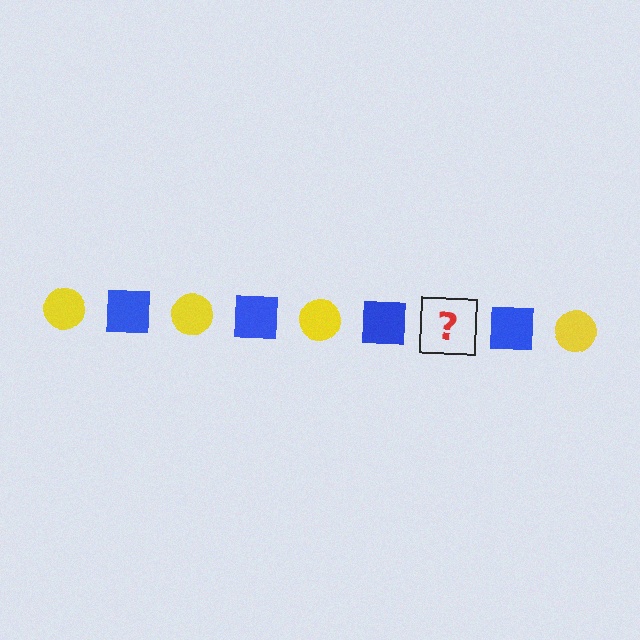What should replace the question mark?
The question mark should be replaced with a yellow circle.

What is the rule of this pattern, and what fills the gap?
The rule is that the pattern alternates between yellow circle and blue square. The gap should be filled with a yellow circle.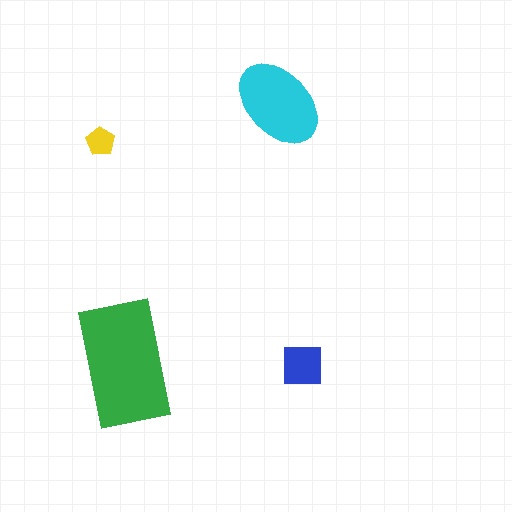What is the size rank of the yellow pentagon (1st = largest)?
4th.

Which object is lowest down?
The blue square is bottommost.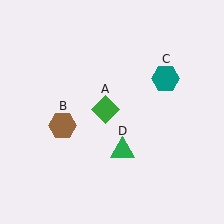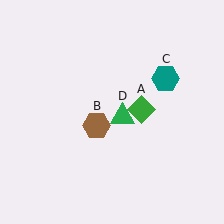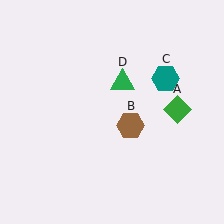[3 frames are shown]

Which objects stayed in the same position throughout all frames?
Teal hexagon (object C) remained stationary.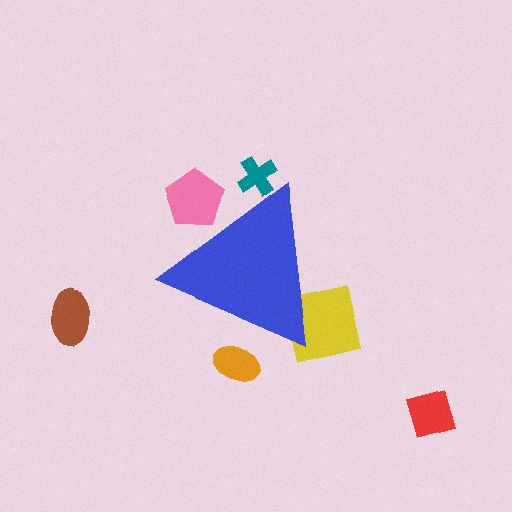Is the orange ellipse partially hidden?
Yes, the orange ellipse is partially hidden behind the blue triangle.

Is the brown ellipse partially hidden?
No, the brown ellipse is fully visible.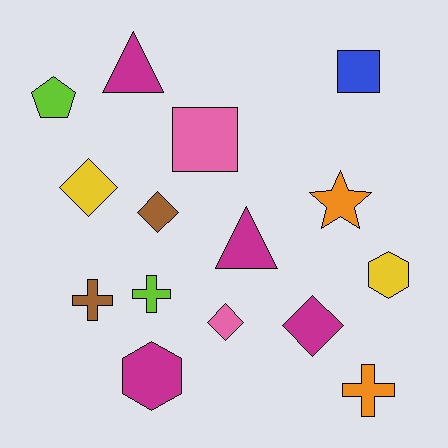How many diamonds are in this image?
There are 4 diamonds.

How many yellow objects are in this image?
There are 2 yellow objects.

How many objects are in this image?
There are 15 objects.